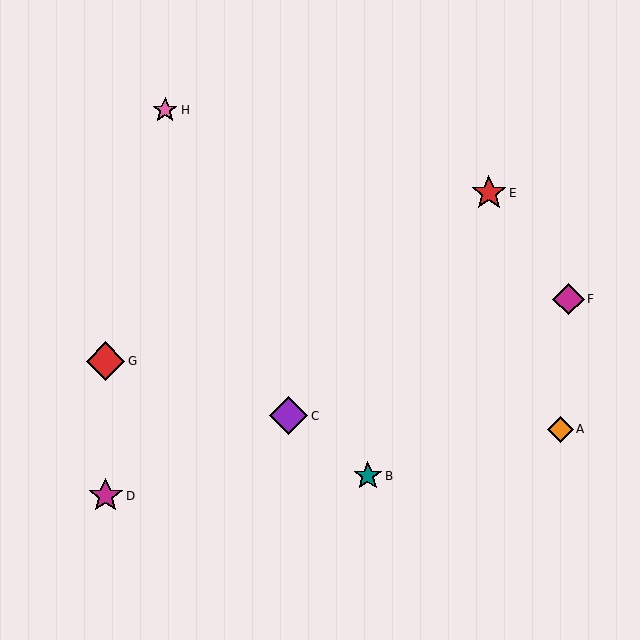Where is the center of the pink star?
The center of the pink star is at (165, 110).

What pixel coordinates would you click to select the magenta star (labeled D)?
Click at (106, 496) to select the magenta star D.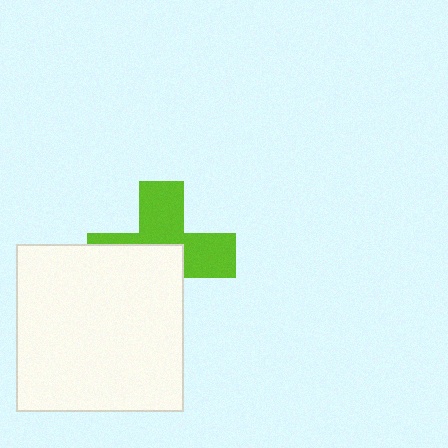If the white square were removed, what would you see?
You would see the complete lime cross.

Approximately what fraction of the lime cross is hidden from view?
Roughly 50% of the lime cross is hidden behind the white square.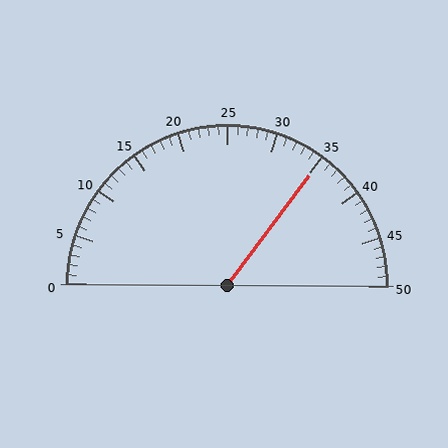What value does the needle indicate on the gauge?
The needle indicates approximately 35.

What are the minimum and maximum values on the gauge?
The gauge ranges from 0 to 50.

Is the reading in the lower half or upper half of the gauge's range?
The reading is in the upper half of the range (0 to 50).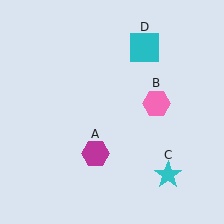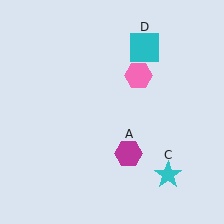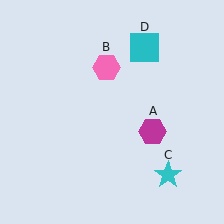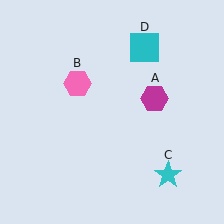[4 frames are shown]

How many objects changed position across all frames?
2 objects changed position: magenta hexagon (object A), pink hexagon (object B).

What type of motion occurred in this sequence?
The magenta hexagon (object A), pink hexagon (object B) rotated counterclockwise around the center of the scene.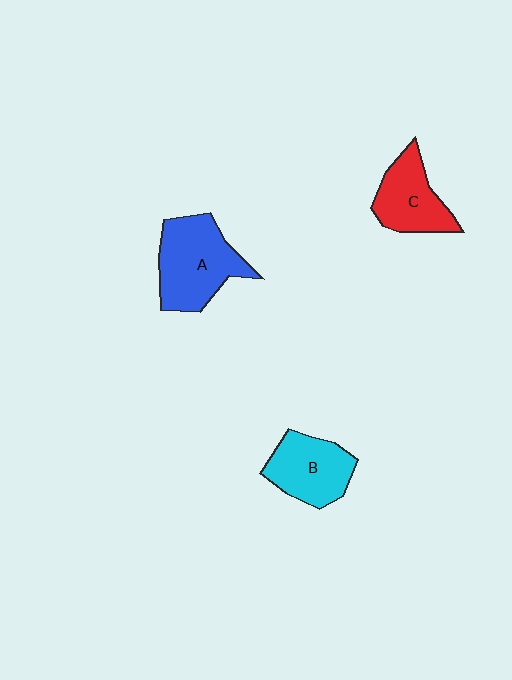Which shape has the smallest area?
Shape C (red).